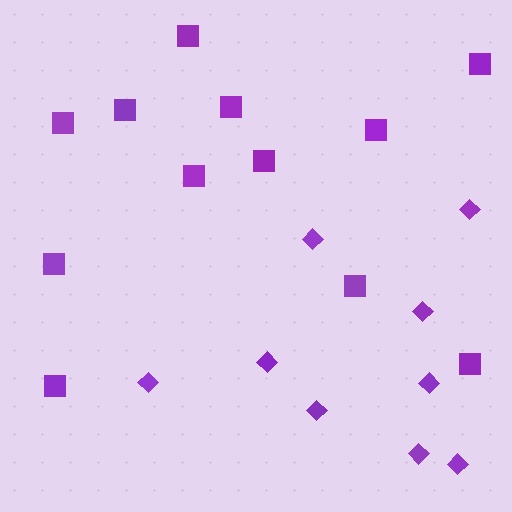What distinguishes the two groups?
There are 2 groups: one group of diamonds (9) and one group of squares (12).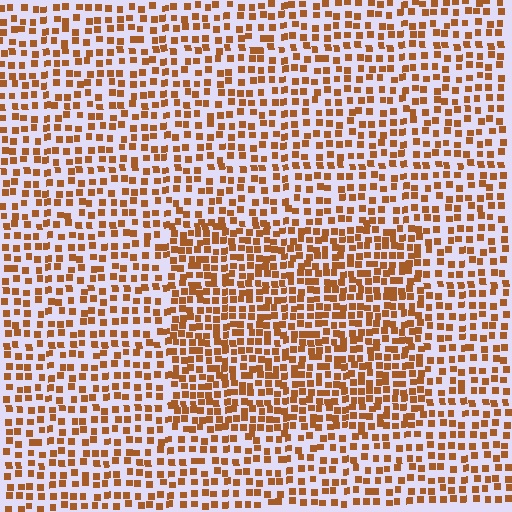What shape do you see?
I see a rectangle.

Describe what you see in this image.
The image contains small brown elements arranged at two different densities. A rectangle-shaped region is visible where the elements are more densely packed than the surrounding area.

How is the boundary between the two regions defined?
The boundary is defined by a change in element density (approximately 1.6x ratio). All elements are the same color, size, and shape.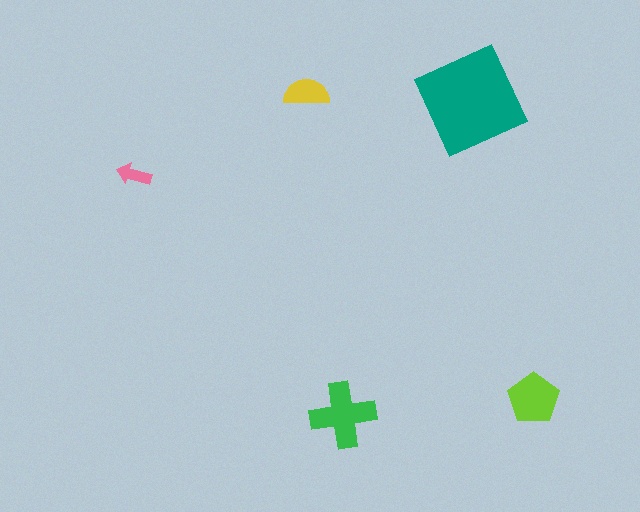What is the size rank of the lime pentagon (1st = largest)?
3rd.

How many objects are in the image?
There are 5 objects in the image.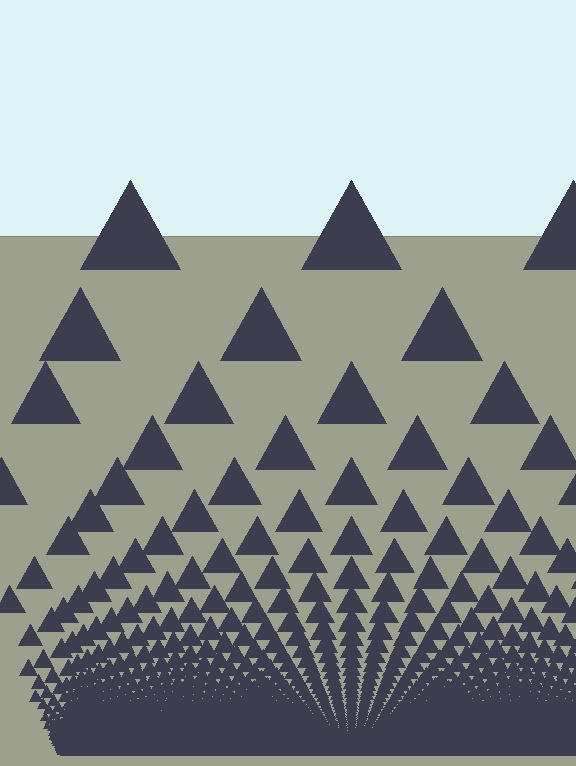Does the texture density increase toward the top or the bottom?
Density increases toward the bottom.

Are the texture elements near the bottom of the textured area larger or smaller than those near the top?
Smaller. The gradient is inverted — elements near the bottom are smaller and denser.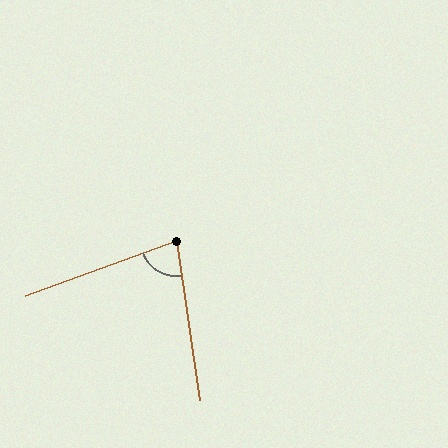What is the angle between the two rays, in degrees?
Approximately 78 degrees.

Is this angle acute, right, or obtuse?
It is acute.